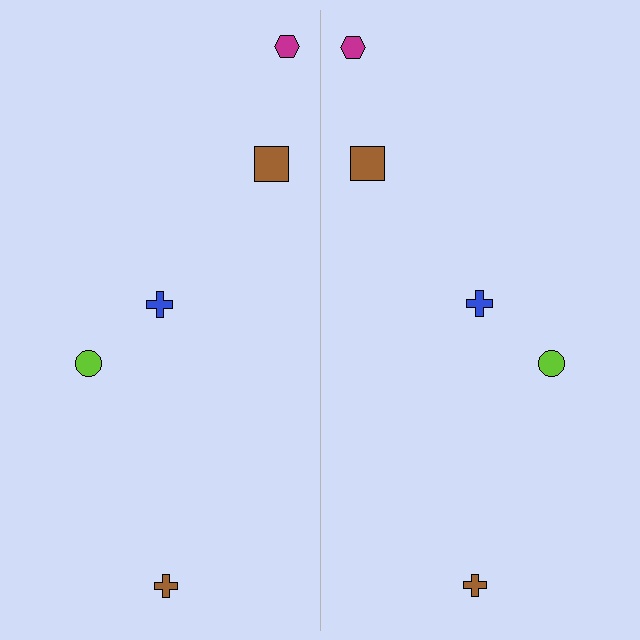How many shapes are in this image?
There are 10 shapes in this image.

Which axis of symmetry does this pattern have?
The pattern has a vertical axis of symmetry running through the center of the image.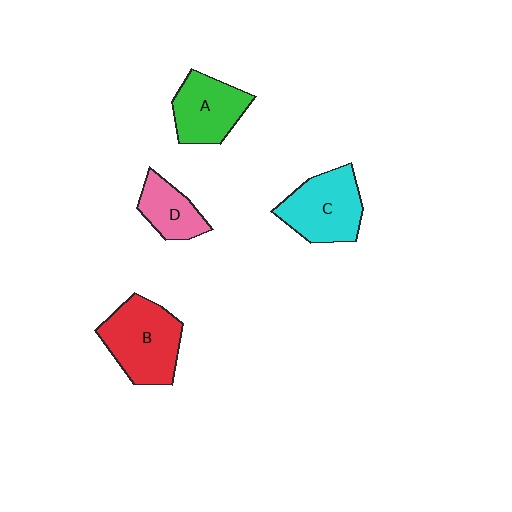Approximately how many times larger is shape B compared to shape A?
Approximately 1.3 times.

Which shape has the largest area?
Shape B (red).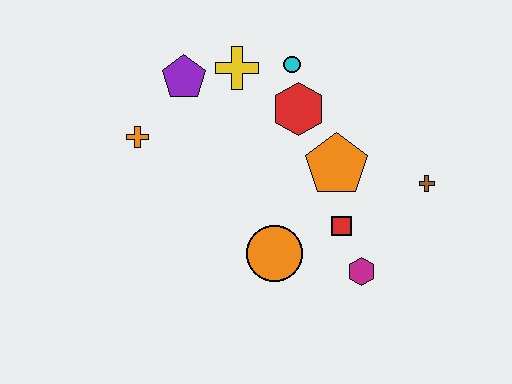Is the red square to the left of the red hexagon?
No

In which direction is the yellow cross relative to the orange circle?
The yellow cross is above the orange circle.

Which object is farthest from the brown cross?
The orange cross is farthest from the brown cross.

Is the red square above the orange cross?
No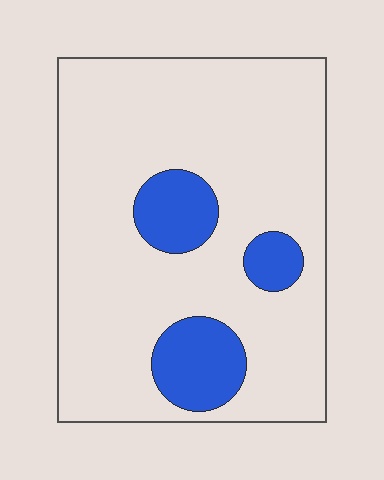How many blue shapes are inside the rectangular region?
3.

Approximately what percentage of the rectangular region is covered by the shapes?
Approximately 15%.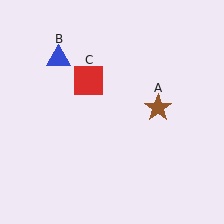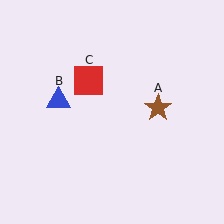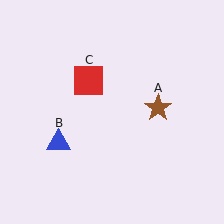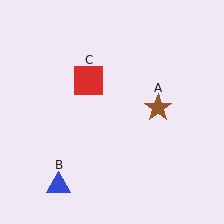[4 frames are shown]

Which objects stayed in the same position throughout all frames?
Brown star (object A) and red square (object C) remained stationary.